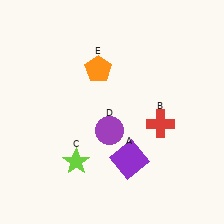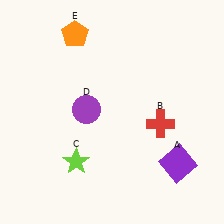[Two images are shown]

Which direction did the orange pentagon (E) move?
The orange pentagon (E) moved up.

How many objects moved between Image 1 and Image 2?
3 objects moved between the two images.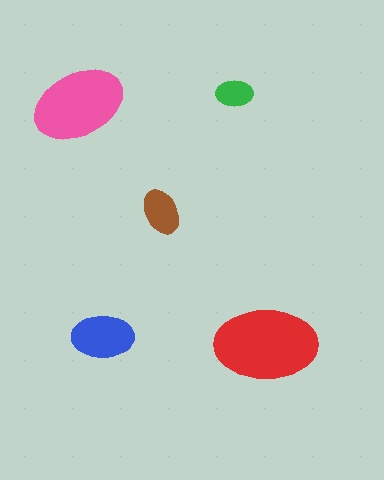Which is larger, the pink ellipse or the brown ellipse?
The pink one.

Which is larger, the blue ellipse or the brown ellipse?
The blue one.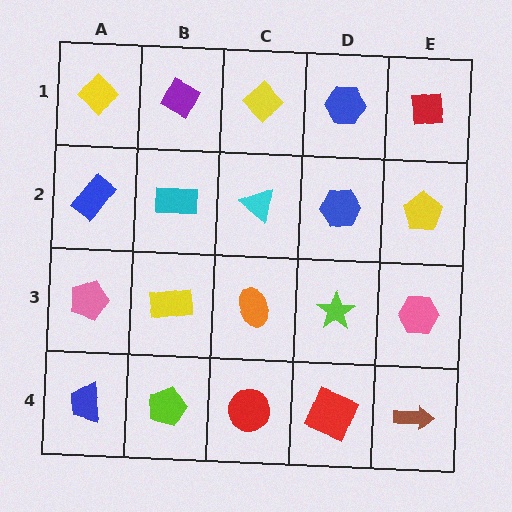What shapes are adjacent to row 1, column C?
A cyan triangle (row 2, column C), a purple diamond (row 1, column B), a blue hexagon (row 1, column D).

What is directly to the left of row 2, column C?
A cyan rectangle.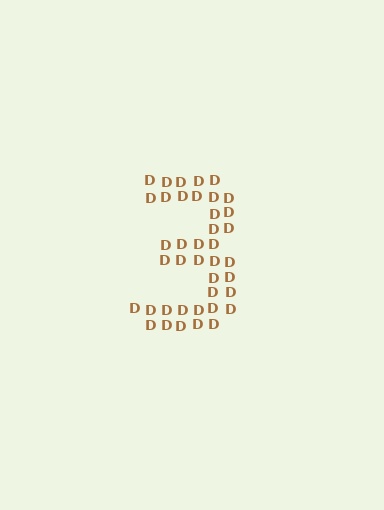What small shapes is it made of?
It is made of small letter D's.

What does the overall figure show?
The overall figure shows the digit 3.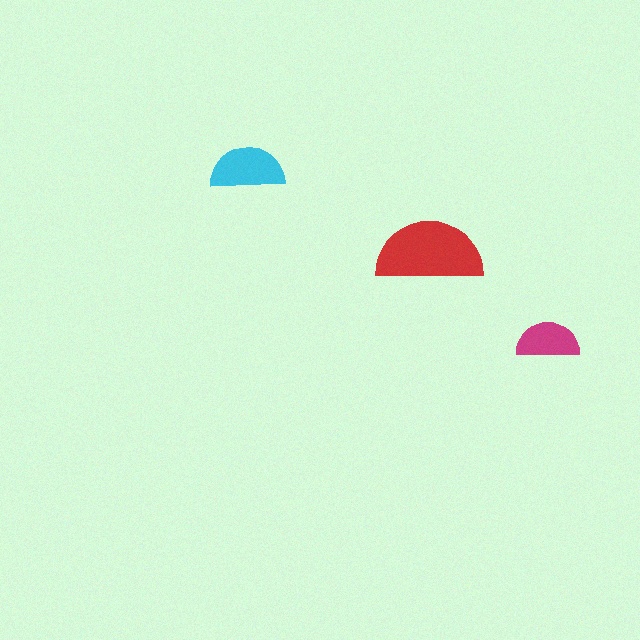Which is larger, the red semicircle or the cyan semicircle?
The red one.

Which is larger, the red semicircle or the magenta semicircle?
The red one.